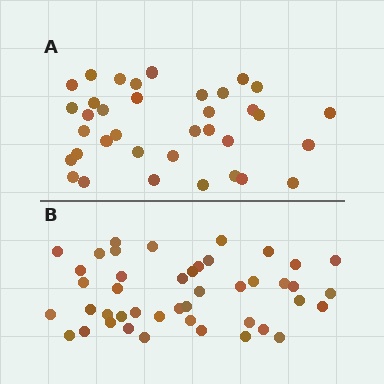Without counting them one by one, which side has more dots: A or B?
Region B (the bottom region) has more dots.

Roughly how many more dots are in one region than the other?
Region B has roughly 8 or so more dots than region A.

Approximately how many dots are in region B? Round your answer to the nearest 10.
About 40 dots. (The exact count is 44, which rounds to 40.)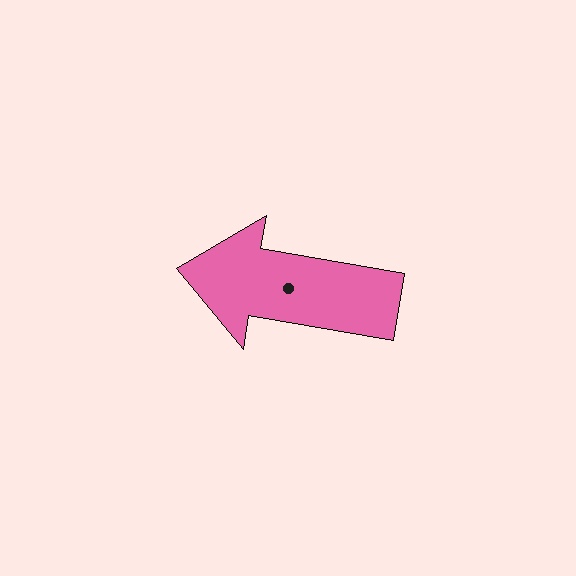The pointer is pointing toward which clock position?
Roughly 9 o'clock.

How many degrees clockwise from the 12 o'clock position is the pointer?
Approximately 280 degrees.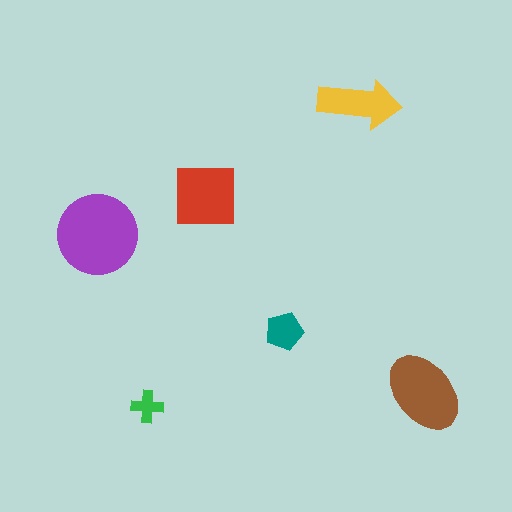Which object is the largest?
The purple circle.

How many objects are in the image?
There are 6 objects in the image.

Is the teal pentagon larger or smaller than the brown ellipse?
Smaller.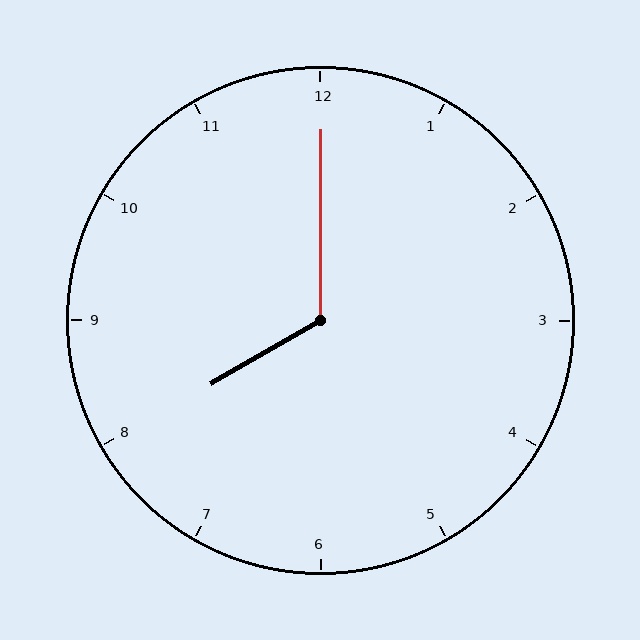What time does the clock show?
8:00.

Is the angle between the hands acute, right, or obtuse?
It is obtuse.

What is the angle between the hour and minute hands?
Approximately 120 degrees.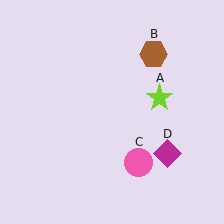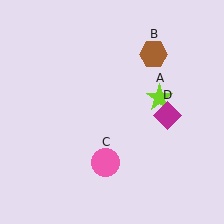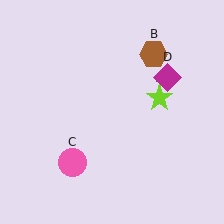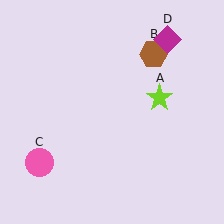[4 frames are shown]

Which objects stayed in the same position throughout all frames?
Lime star (object A) and brown hexagon (object B) remained stationary.